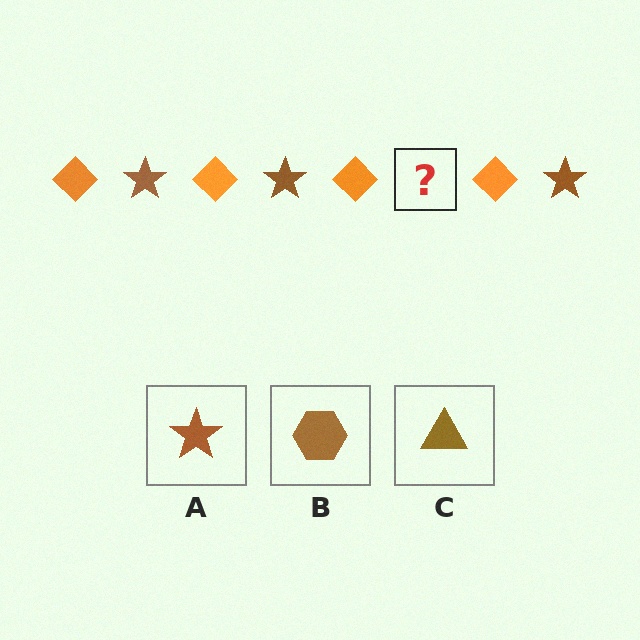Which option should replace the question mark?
Option A.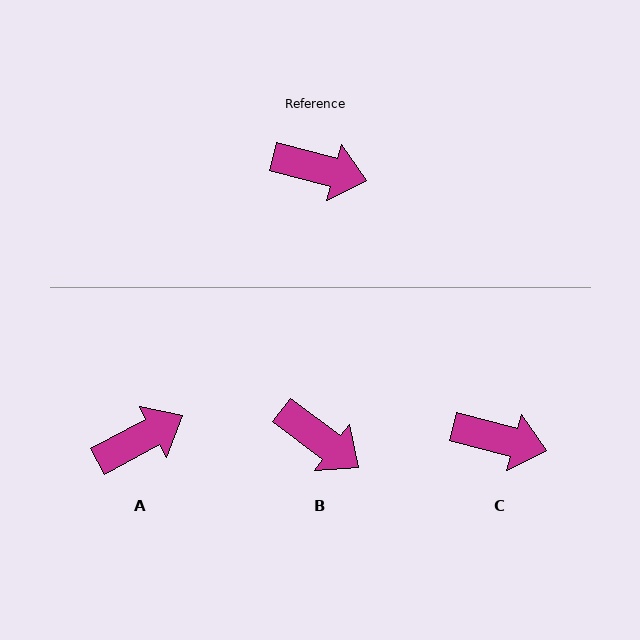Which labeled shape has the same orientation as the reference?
C.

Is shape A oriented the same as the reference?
No, it is off by about 43 degrees.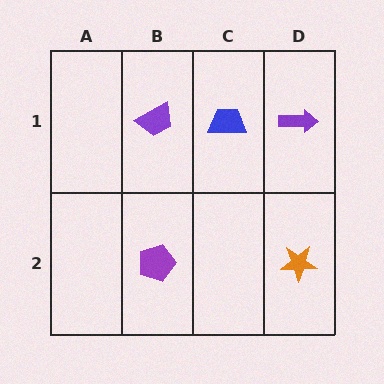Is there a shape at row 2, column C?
No, that cell is empty.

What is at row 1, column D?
A purple arrow.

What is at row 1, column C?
A blue trapezoid.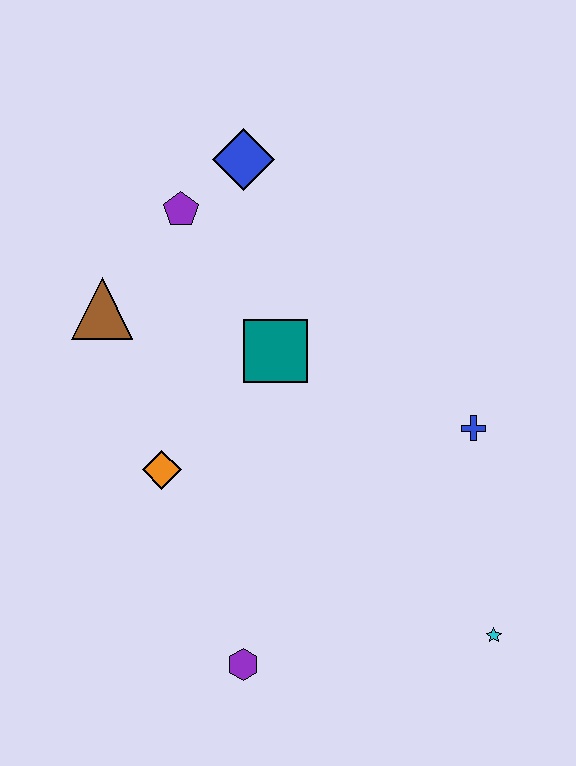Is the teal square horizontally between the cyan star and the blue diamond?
Yes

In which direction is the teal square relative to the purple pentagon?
The teal square is below the purple pentagon.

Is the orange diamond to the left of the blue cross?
Yes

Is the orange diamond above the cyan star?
Yes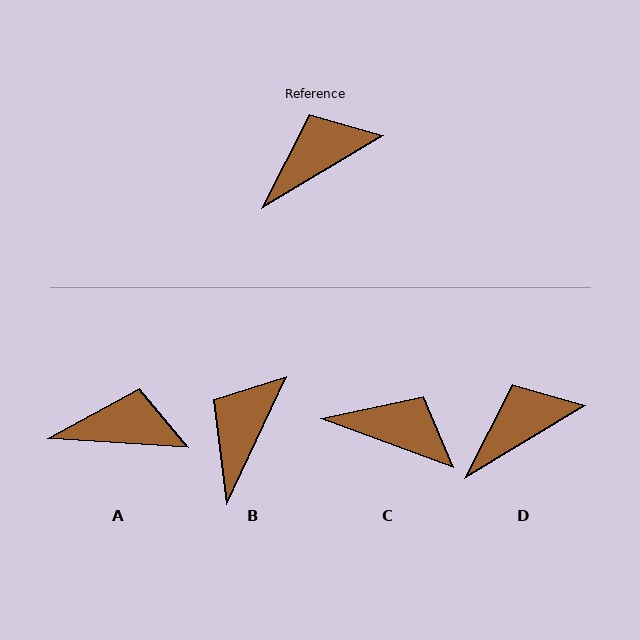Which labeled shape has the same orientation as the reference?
D.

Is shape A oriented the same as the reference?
No, it is off by about 35 degrees.